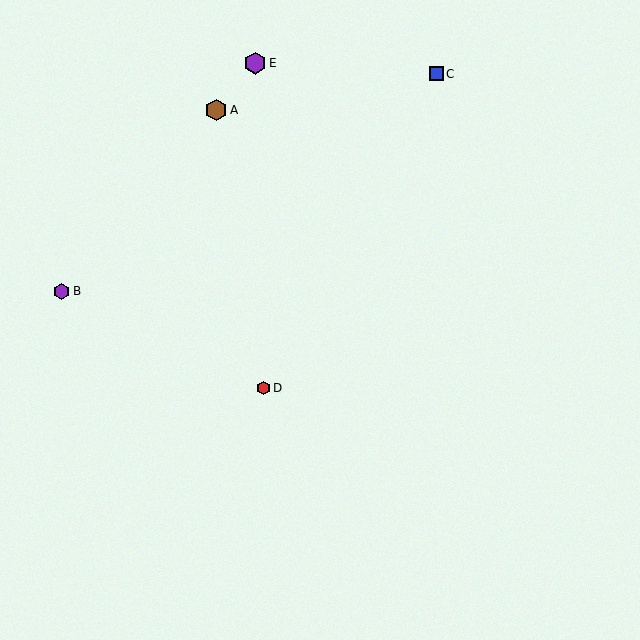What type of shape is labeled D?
Shape D is a red hexagon.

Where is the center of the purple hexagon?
The center of the purple hexagon is at (255, 63).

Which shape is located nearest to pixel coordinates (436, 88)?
The blue square (labeled C) at (436, 74) is nearest to that location.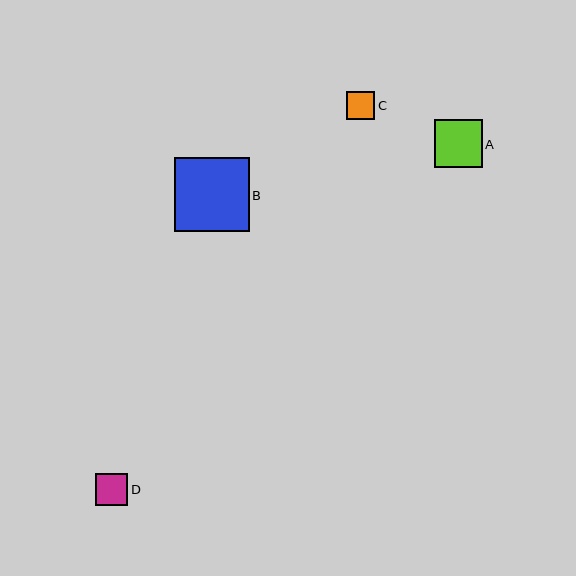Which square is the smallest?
Square C is the smallest with a size of approximately 28 pixels.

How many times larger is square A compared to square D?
Square A is approximately 1.5 times the size of square D.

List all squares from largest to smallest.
From largest to smallest: B, A, D, C.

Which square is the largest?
Square B is the largest with a size of approximately 74 pixels.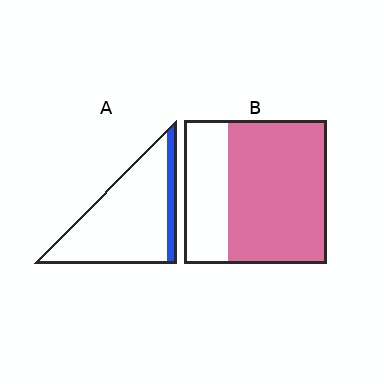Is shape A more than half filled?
No.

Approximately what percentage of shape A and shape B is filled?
A is approximately 15% and B is approximately 70%.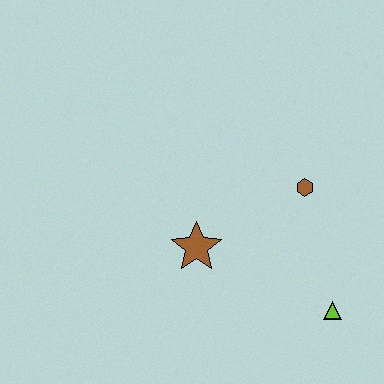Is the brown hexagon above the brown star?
Yes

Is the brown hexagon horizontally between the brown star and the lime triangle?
Yes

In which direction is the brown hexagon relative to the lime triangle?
The brown hexagon is above the lime triangle.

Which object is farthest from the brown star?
The lime triangle is farthest from the brown star.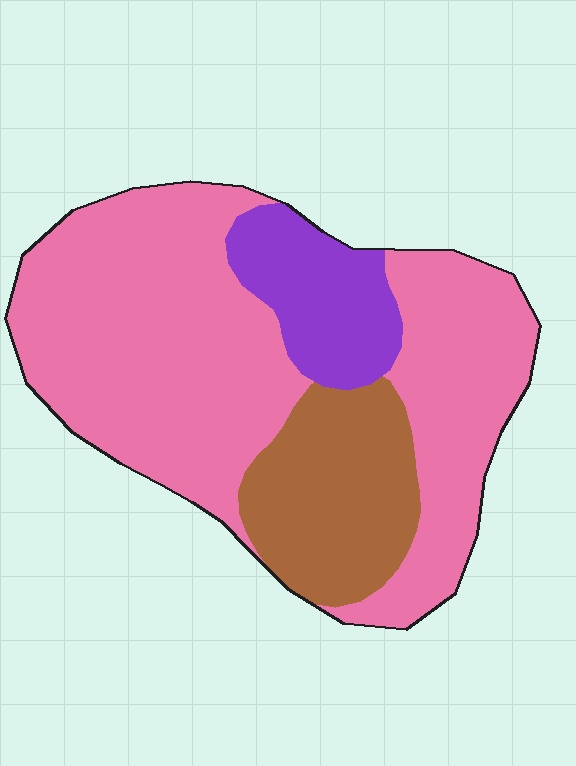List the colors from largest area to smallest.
From largest to smallest: pink, brown, purple.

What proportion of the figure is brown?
Brown takes up less than a quarter of the figure.